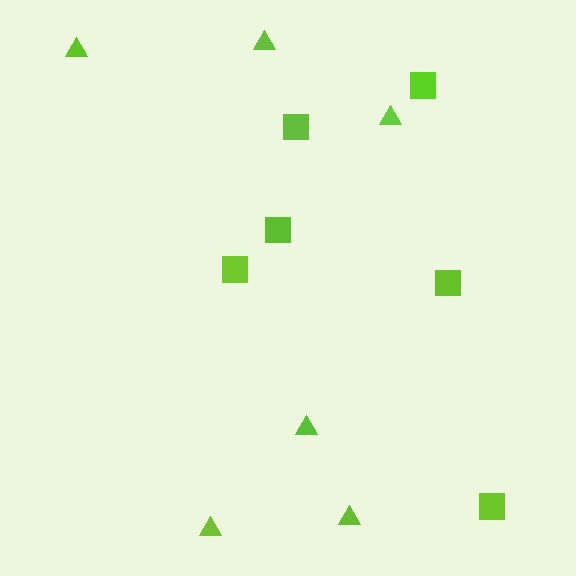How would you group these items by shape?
There are 2 groups: one group of triangles (6) and one group of squares (6).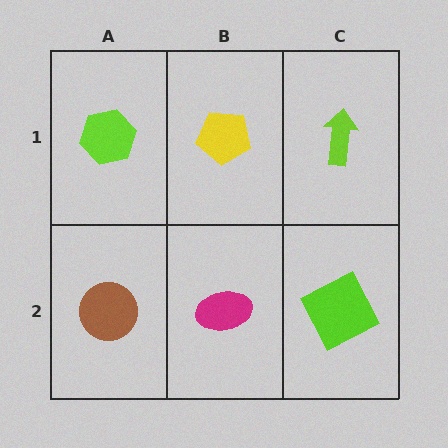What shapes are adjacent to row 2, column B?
A yellow pentagon (row 1, column B), a brown circle (row 2, column A), a lime square (row 2, column C).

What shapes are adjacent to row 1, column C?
A lime square (row 2, column C), a yellow pentagon (row 1, column B).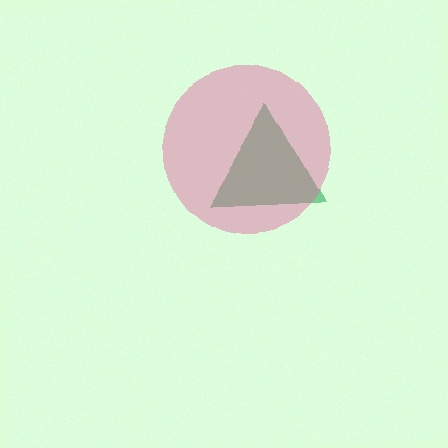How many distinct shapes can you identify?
There are 2 distinct shapes: a green triangle, a pink circle.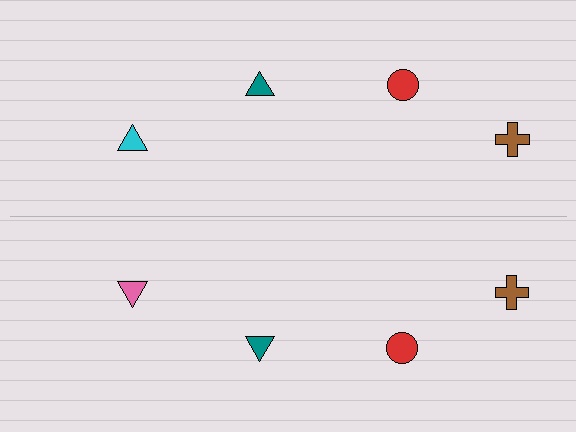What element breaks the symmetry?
The pink triangle on the bottom side breaks the symmetry — its mirror counterpart is cyan.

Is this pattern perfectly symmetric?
No, the pattern is not perfectly symmetric. The pink triangle on the bottom side breaks the symmetry — its mirror counterpart is cyan.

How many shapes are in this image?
There are 8 shapes in this image.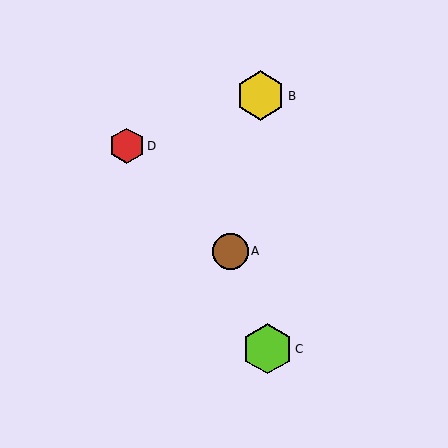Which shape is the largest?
The lime hexagon (labeled C) is the largest.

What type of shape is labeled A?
Shape A is a brown circle.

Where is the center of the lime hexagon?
The center of the lime hexagon is at (268, 349).